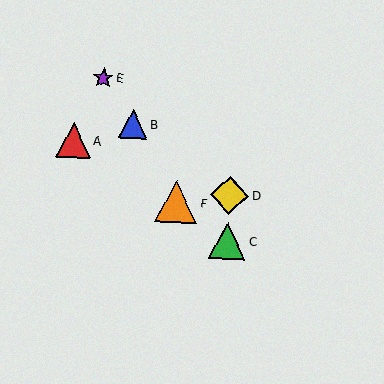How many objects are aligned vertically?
2 objects (C, D) are aligned vertically.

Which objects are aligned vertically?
Objects C, D are aligned vertically.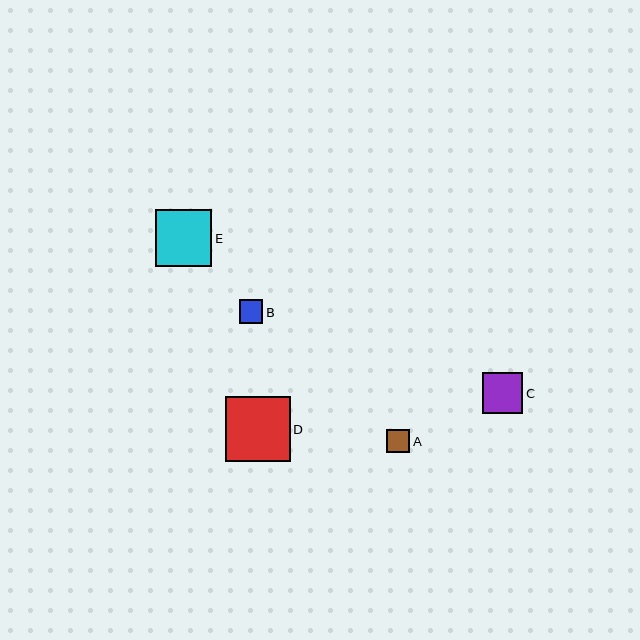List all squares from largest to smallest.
From largest to smallest: D, E, C, B, A.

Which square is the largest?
Square D is the largest with a size of approximately 65 pixels.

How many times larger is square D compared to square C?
Square D is approximately 1.6 times the size of square C.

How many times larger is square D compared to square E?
Square D is approximately 1.1 times the size of square E.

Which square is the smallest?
Square A is the smallest with a size of approximately 23 pixels.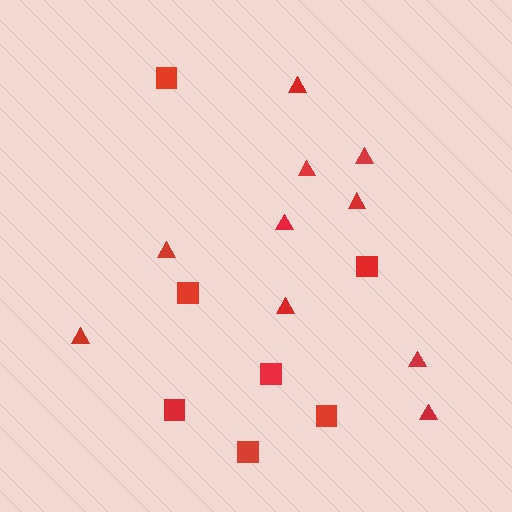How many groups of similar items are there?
There are 2 groups: one group of squares (7) and one group of triangles (10).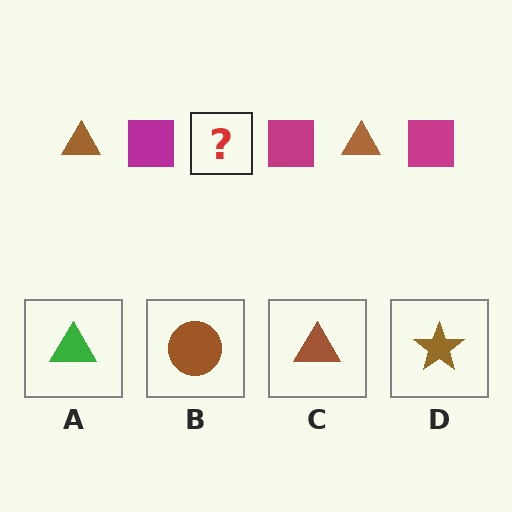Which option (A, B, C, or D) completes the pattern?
C.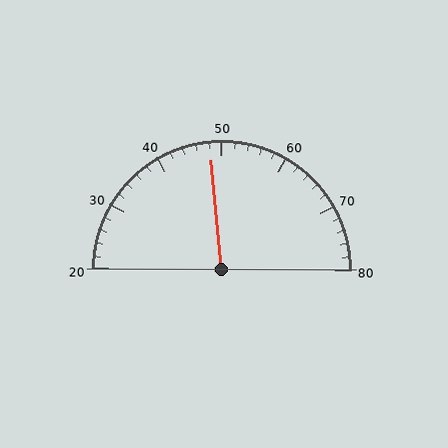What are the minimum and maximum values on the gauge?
The gauge ranges from 20 to 80.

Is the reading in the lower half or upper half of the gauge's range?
The reading is in the lower half of the range (20 to 80).